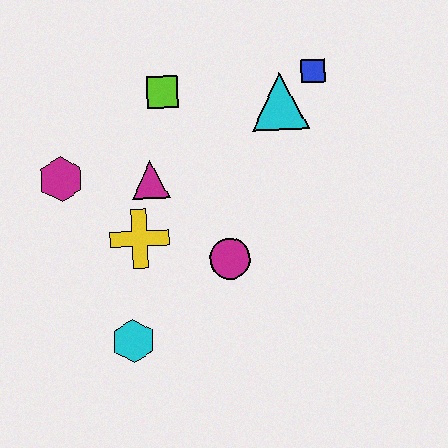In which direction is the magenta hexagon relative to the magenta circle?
The magenta hexagon is to the left of the magenta circle.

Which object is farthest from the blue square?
The cyan hexagon is farthest from the blue square.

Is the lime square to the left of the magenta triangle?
No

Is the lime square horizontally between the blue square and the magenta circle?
No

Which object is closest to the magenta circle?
The yellow cross is closest to the magenta circle.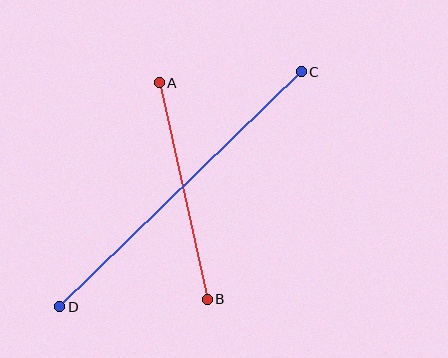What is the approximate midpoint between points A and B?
The midpoint is at approximately (183, 191) pixels.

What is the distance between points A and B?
The distance is approximately 222 pixels.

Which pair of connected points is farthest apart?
Points C and D are farthest apart.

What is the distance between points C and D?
The distance is approximately 337 pixels.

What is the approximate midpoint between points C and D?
The midpoint is at approximately (180, 189) pixels.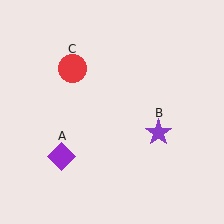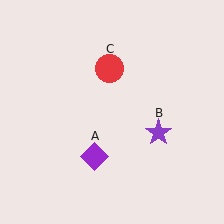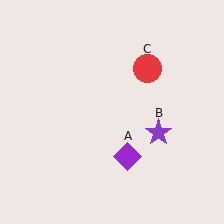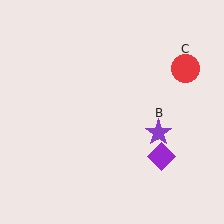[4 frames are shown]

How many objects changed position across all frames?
2 objects changed position: purple diamond (object A), red circle (object C).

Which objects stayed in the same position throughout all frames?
Purple star (object B) remained stationary.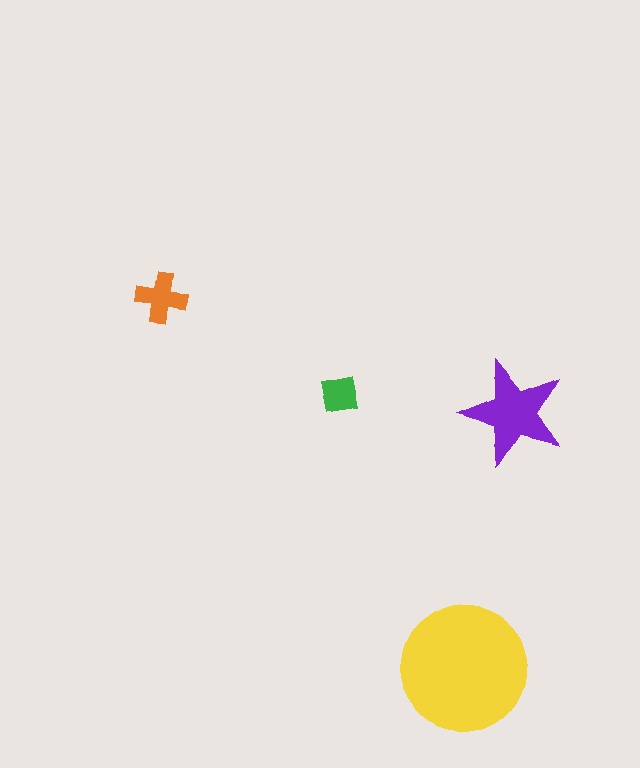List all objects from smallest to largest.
The green square, the orange cross, the purple star, the yellow circle.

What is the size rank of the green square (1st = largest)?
4th.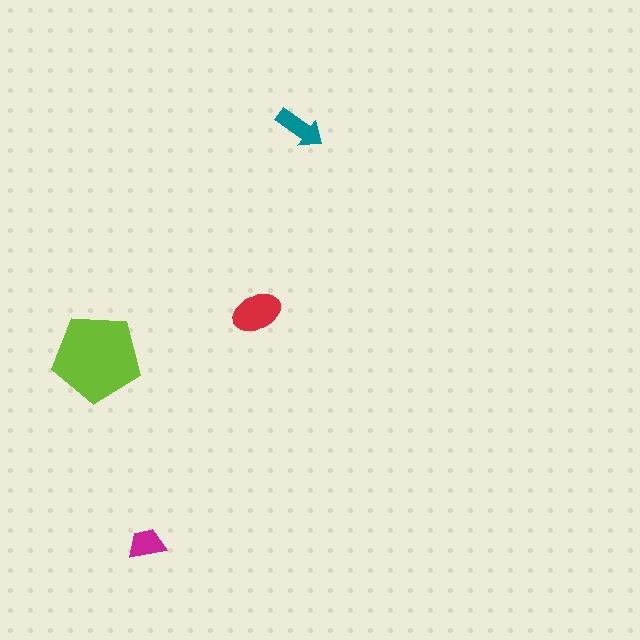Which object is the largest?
The lime pentagon.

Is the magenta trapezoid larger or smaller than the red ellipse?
Smaller.